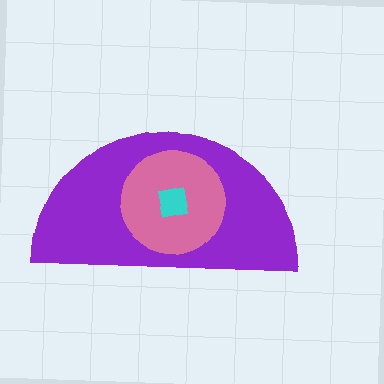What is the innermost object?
The cyan square.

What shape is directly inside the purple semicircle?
The pink circle.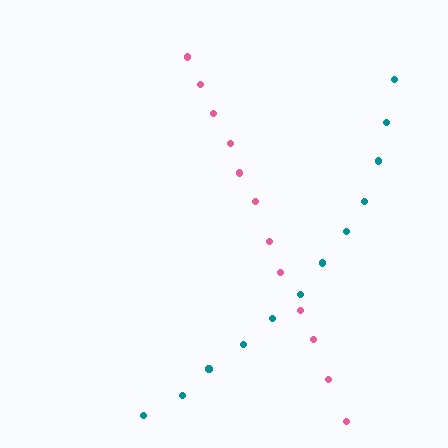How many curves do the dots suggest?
There are 2 distinct paths.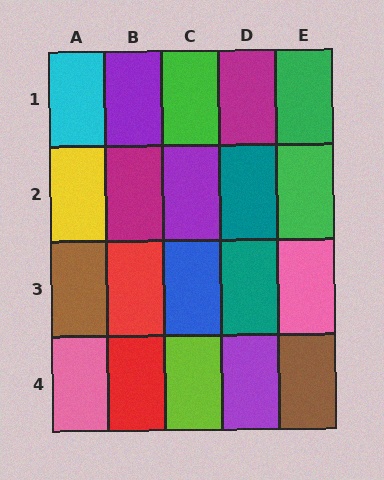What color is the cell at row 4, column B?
Red.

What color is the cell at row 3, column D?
Teal.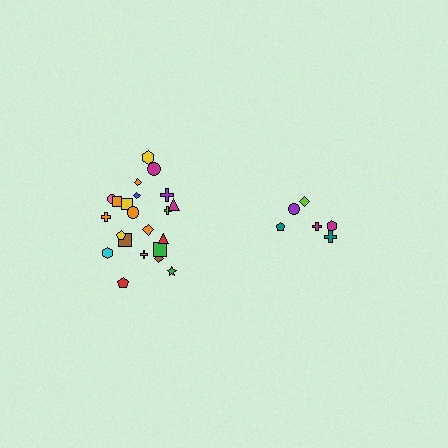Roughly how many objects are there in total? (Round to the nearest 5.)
Roughly 30 objects in total.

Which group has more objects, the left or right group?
The left group.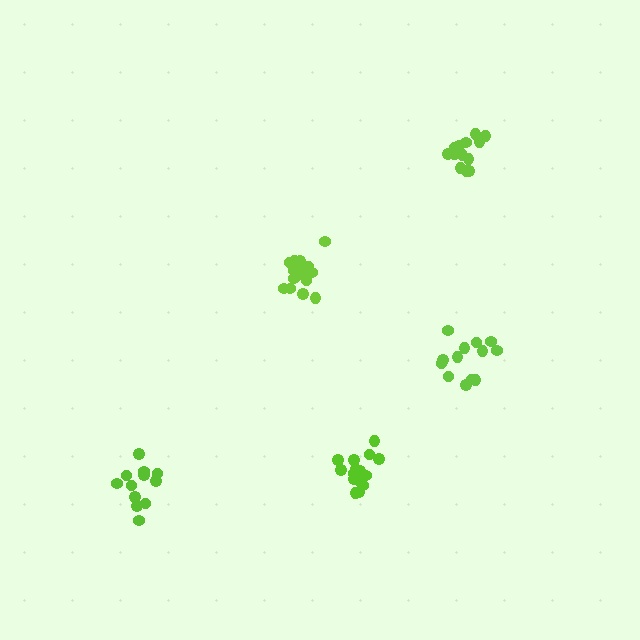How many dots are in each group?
Group 1: 17 dots, Group 2: 12 dots, Group 3: 13 dots, Group 4: 16 dots, Group 5: 13 dots (71 total).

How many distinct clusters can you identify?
There are 5 distinct clusters.